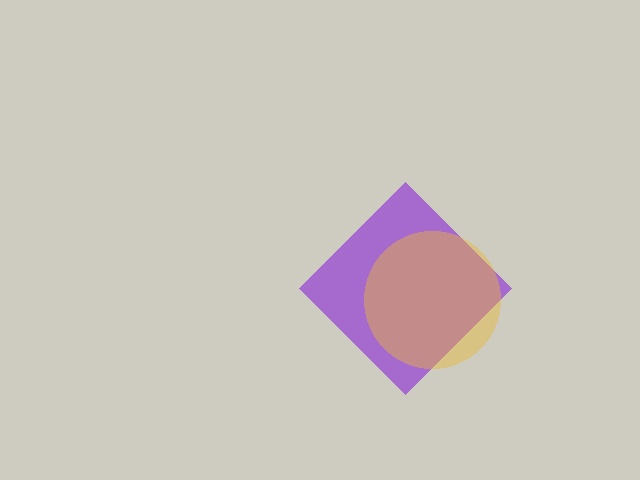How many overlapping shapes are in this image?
There are 2 overlapping shapes in the image.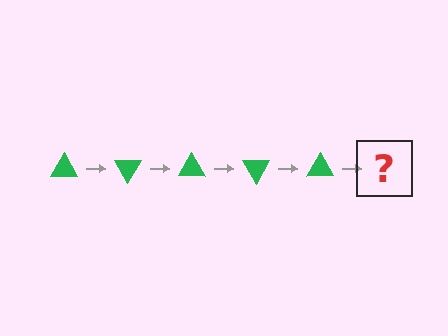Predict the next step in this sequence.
The next step is a green triangle rotated 300 degrees.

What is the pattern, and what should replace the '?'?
The pattern is that the triangle rotates 60 degrees each step. The '?' should be a green triangle rotated 300 degrees.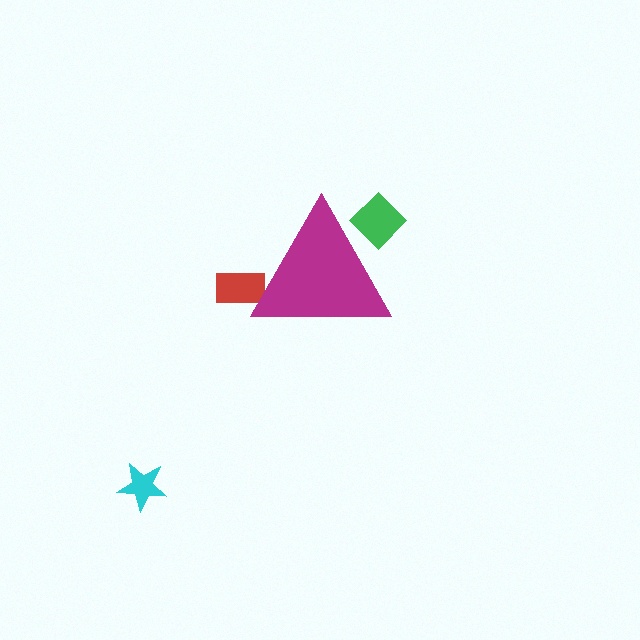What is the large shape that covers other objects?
A magenta triangle.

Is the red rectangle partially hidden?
Yes, the red rectangle is partially hidden behind the magenta triangle.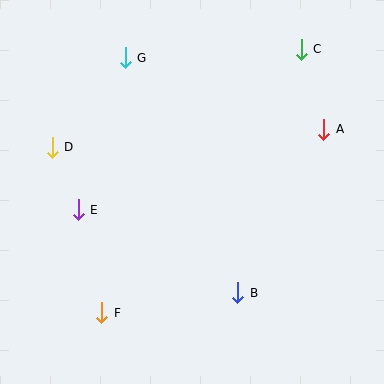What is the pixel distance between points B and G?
The distance between B and G is 261 pixels.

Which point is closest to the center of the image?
Point B at (238, 293) is closest to the center.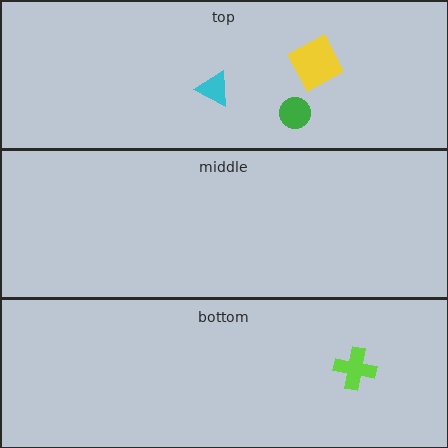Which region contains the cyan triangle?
The top region.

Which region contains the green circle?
The top region.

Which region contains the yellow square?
The top region.